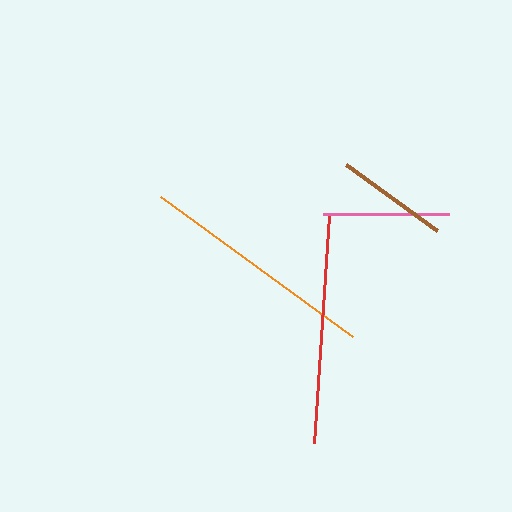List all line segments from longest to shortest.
From longest to shortest: orange, red, pink, brown.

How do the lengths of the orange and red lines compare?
The orange and red lines are approximately the same length.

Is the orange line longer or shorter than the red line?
The orange line is longer than the red line.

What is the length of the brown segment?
The brown segment is approximately 112 pixels long.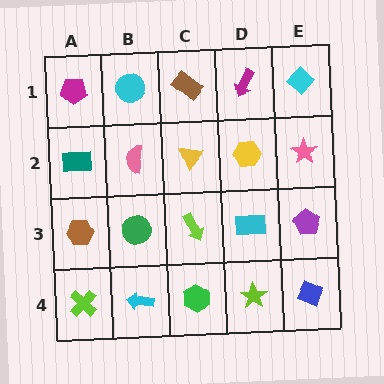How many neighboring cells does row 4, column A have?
2.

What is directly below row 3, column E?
A blue diamond.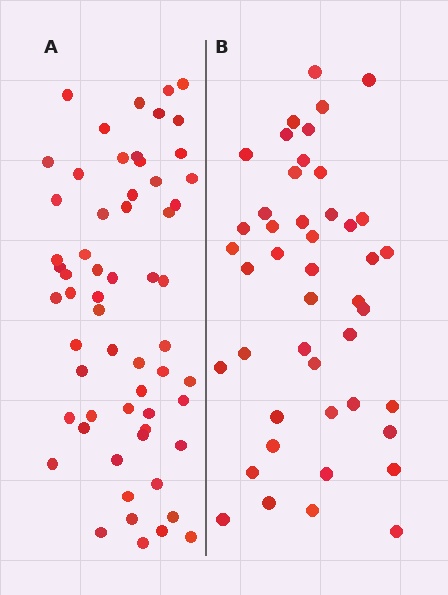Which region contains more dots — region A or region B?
Region A (the left region) has more dots.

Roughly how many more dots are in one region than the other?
Region A has approximately 15 more dots than region B.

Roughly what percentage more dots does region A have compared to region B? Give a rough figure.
About 35% more.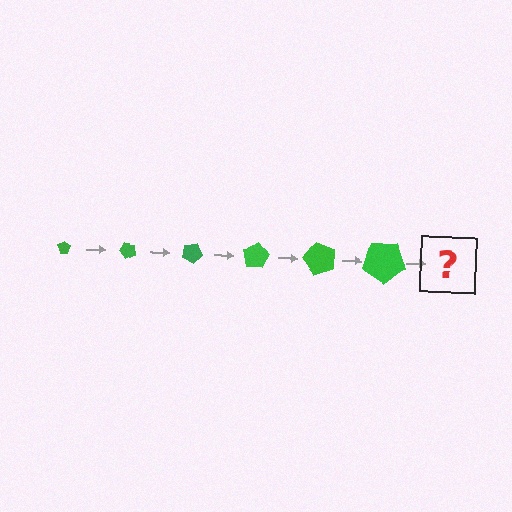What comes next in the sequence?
The next element should be a pentagon, larger than the previous one and rotated 300 degrees from the start.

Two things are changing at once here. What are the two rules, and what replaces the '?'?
The two rules are that the pentagon grows larger each step and it rotates 50 degrees each step. The '?' should be a pentagon, larger than the previous one and rotated 300 degrees from the start.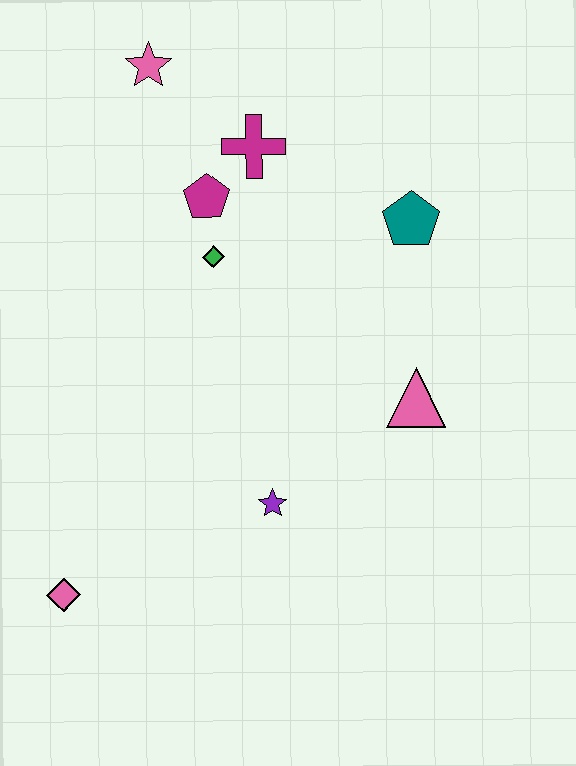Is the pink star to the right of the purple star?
No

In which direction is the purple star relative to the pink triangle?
The purple star is to the left of the pink triangle.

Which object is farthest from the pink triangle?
The pink star is farthest from the pink triangle.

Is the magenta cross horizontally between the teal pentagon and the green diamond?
Yes